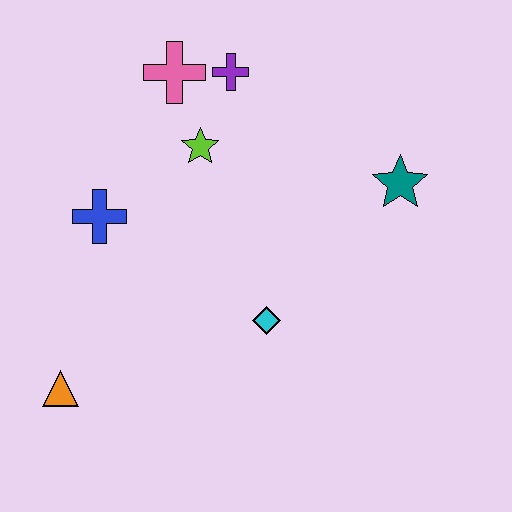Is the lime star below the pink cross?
Yes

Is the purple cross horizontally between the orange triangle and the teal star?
Yes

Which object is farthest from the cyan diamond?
The pink cross is farthest from the cyan diamond.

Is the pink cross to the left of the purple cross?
Yes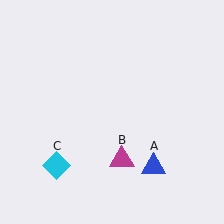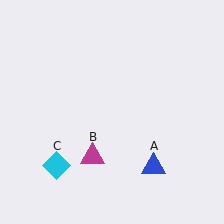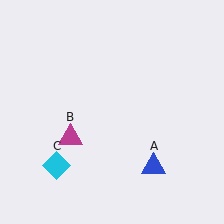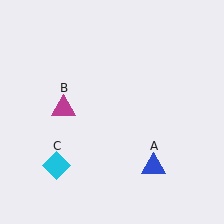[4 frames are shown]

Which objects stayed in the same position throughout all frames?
Blue triangle (object A) and cyan diamond (object C) remained stationary.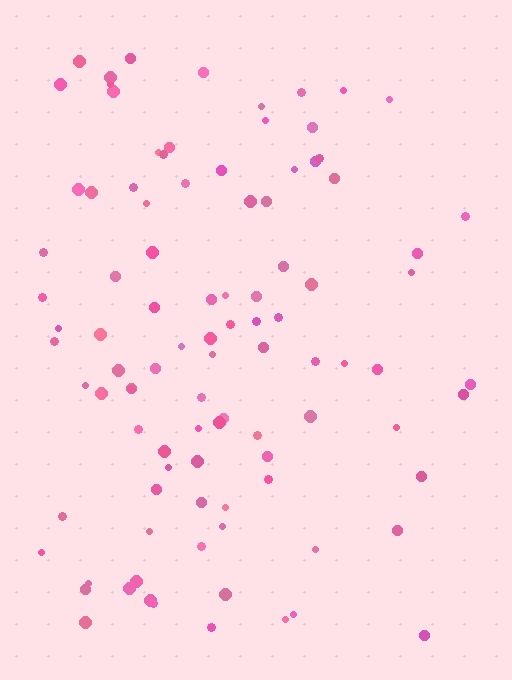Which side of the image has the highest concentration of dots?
The left.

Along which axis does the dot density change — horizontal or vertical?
Horizontal.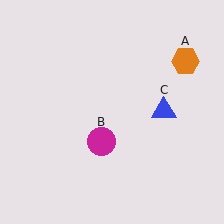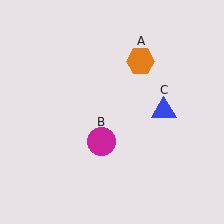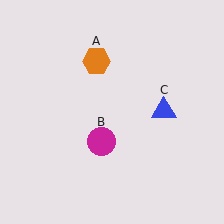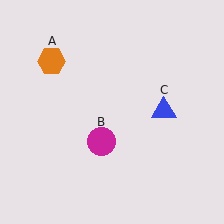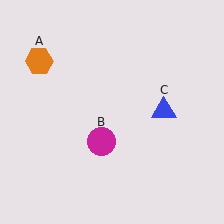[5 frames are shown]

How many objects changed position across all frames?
1 object changed position: orange hexagon (object A).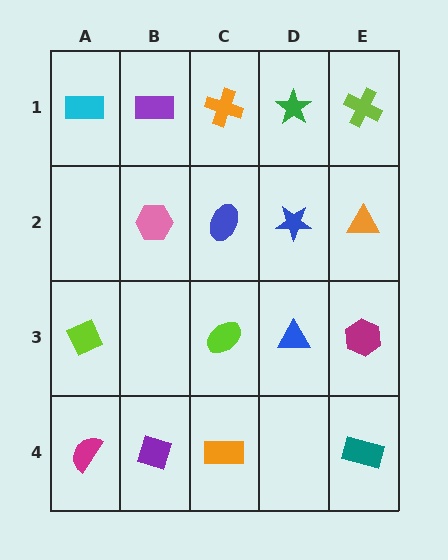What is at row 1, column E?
A lime cross.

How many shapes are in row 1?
5 shapes.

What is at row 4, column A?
A magenta semicircle.